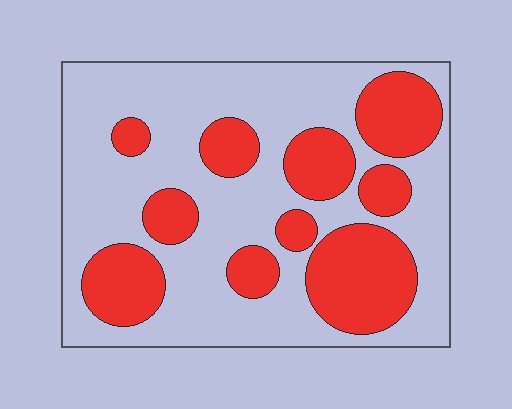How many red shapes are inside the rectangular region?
10.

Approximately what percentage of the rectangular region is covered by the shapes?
Approximately 35%.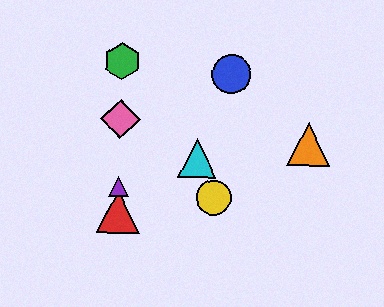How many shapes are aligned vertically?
4 shapes (the red triangle, the green hexagon, the purple triangle, the pink diamond) are aligned vertically.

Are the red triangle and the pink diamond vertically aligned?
Yes, both are at x≈118.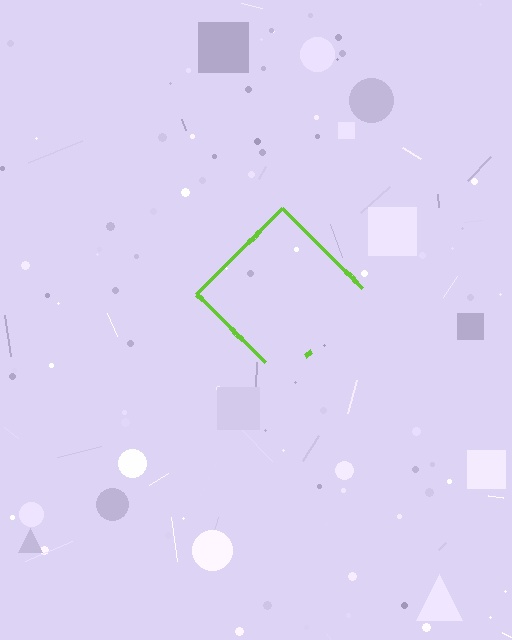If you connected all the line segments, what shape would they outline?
They would outline a diamond.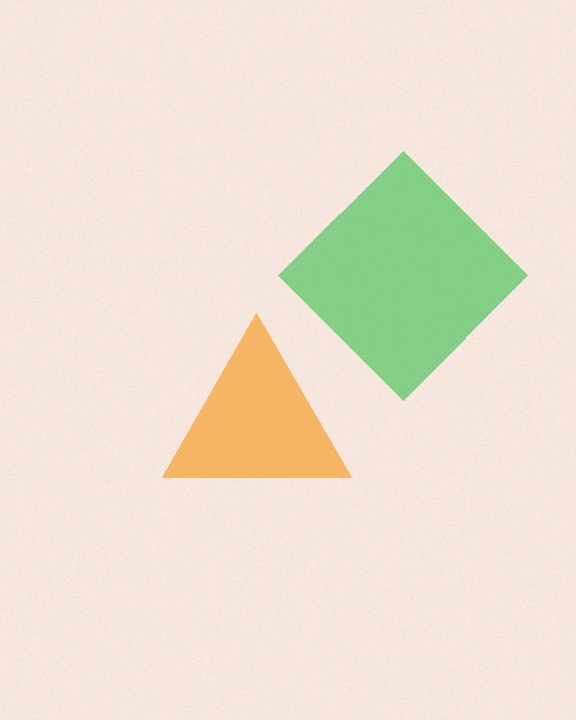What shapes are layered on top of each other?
The layered shapes are: an orange triangle, a green diamond.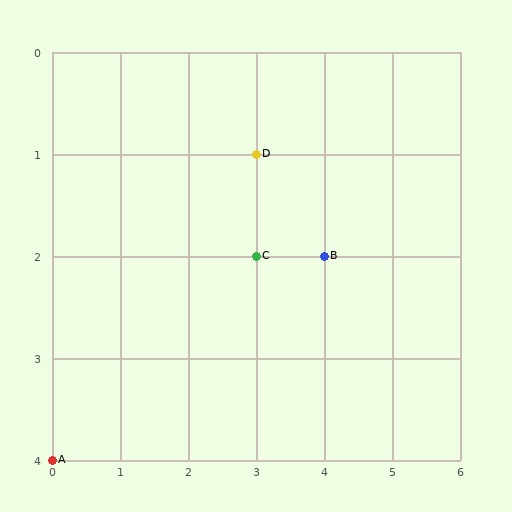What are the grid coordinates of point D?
Point D is at grid coordinates (3, 1).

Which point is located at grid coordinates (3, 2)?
Point C is at (3, 2).